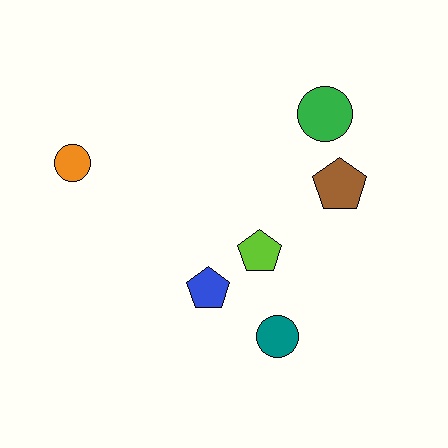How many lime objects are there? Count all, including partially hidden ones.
There is 1 lime object.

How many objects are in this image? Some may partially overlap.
There are 6 objects.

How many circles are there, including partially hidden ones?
There are 3 circles.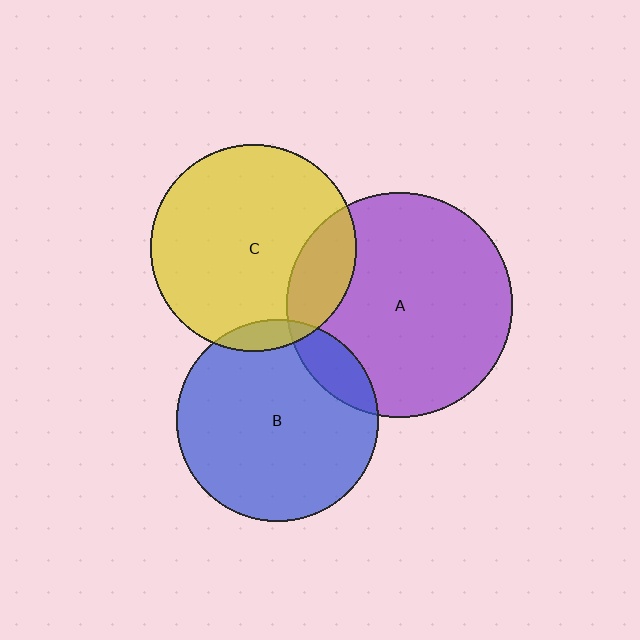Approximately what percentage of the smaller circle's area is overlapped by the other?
Approximately 15%.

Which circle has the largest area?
Circle A (purple).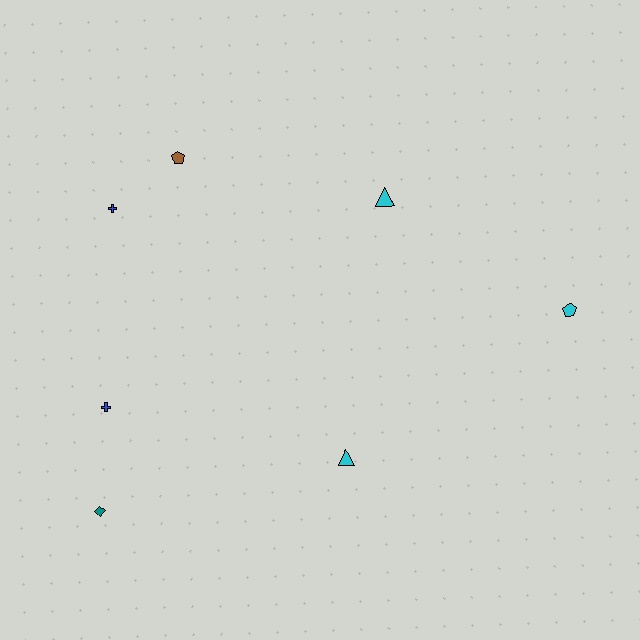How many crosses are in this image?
There are 2 crosses.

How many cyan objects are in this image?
There are 3 cyan objects.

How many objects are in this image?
There are 7 objects.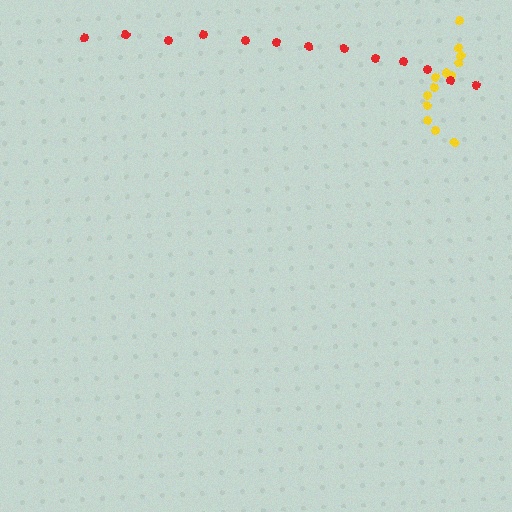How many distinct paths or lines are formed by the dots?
There are 2 distinct paths.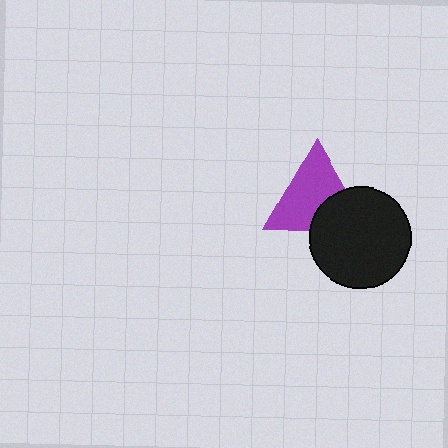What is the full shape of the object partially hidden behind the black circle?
The partially hidden object is a purple triangle.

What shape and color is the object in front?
The object in front is a black circle.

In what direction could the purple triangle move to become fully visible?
The purple triangle could move toward the upper-left. That would shift it out from behind the black circle entirely.